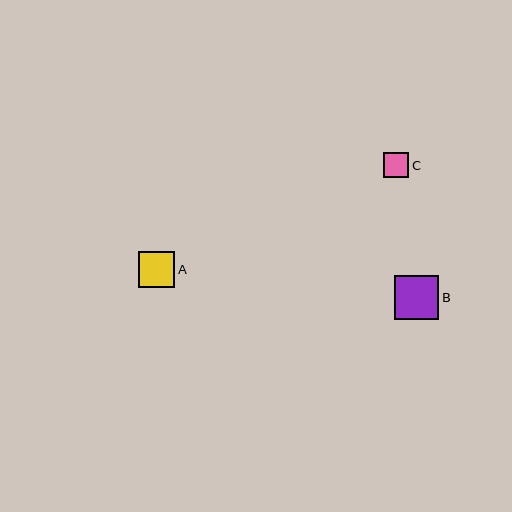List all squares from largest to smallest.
From largest to smallest: B, A, C.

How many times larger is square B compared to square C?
Square B is approximately 1.8 times the size of square C.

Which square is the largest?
Square B is the largest with a size of approximately 44 pixels.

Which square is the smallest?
Square C is the smallest with a size of approximately 25 pixels.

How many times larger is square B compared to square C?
Square B is approximately 1.8 times the size of square C.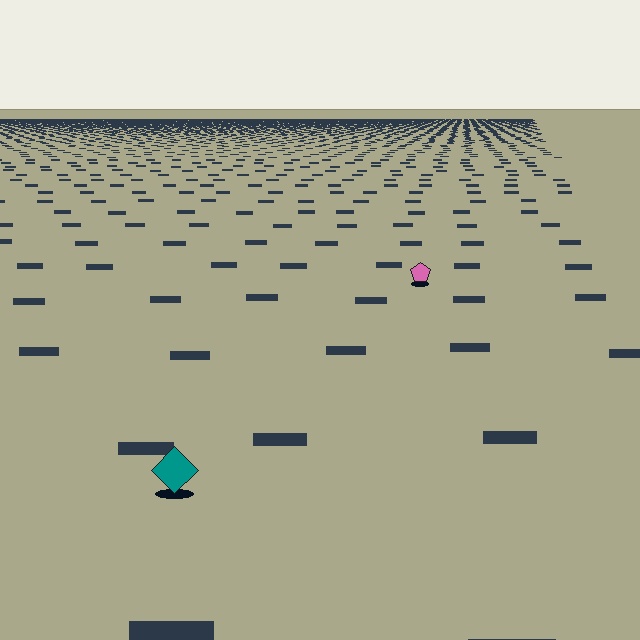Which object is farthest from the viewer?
The pink pentagon is farthest from the viewer. It appears smaller and the ground texture around it is denser.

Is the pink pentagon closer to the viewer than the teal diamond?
No. The teal diamond is closer — you can tell from the texture gradient: the ground texture is coarser near it.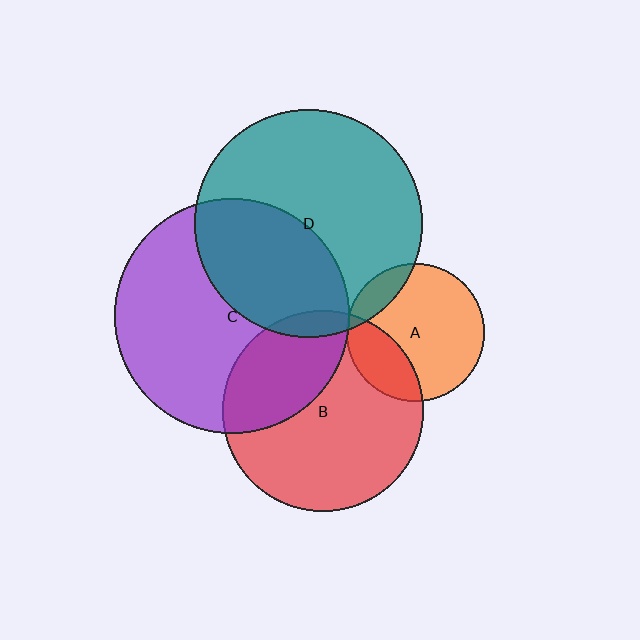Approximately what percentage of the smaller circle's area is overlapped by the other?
Approximately 25%.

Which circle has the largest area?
Circle C (purple).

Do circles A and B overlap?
Yes.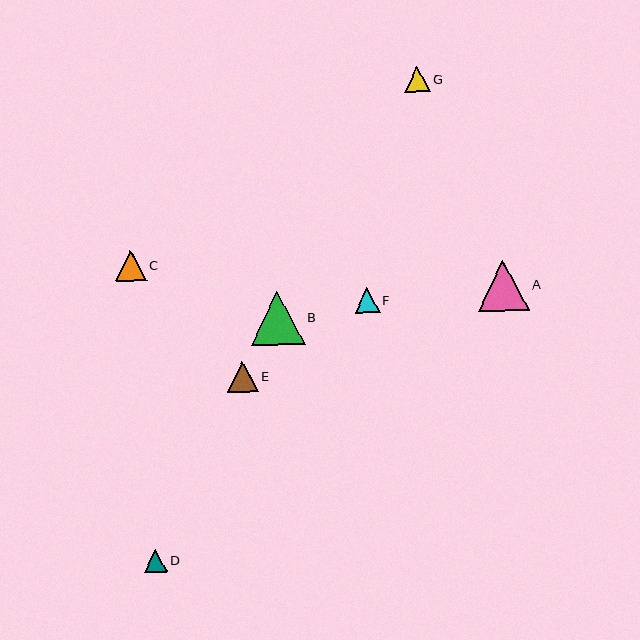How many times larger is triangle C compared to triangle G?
Triangle C is approximately 1.2 times the size of triangle G.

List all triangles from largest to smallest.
From largest to smallest: B, A, C, E, G, F, D.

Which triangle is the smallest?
Triangle D is the smallest with a size of approximately 23 pixels.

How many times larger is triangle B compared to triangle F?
Triangle B is approximately 2.1 times the size of triangle F.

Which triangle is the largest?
Triangle B is the largest with a size of approximately 54 pixels.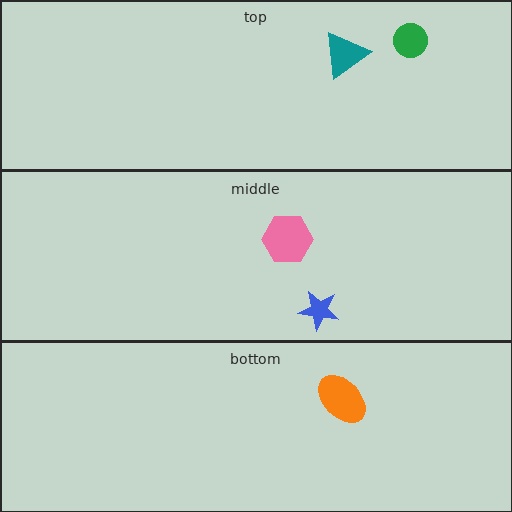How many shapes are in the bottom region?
1.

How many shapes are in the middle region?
2.